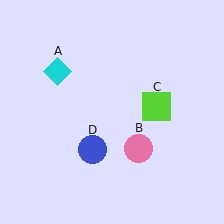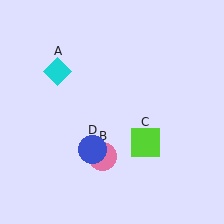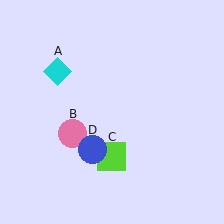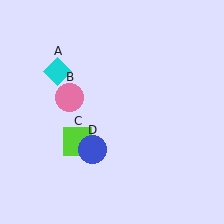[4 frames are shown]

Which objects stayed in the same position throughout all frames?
Cyan diamond (object A) and blue circle (object D) remained stationary.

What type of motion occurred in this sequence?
The pink circle (object B), lime square (object C) rotated clockwise around the center of the scene.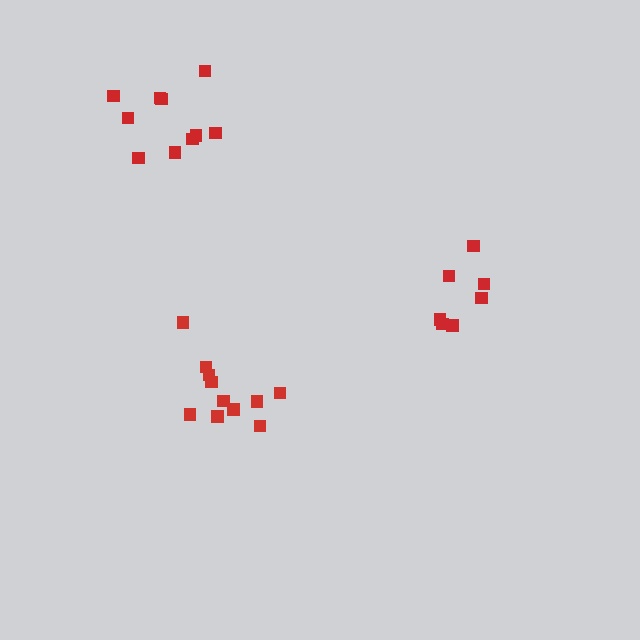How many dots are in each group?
Group 1: 11 dots, Group 2: 7 dots, Group 3: 10 dots (28 total).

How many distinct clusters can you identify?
There are 3 distinct clusters.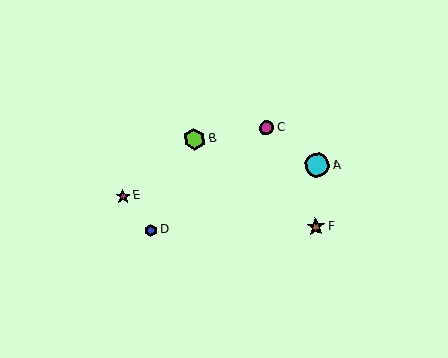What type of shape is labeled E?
Shape E is a magenta star.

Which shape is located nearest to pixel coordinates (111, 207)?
The magenta star (labeled E) at (123, 196) is nearest to that location.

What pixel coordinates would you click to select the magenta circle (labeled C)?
Click at (267, 127) to select the magenta circle C.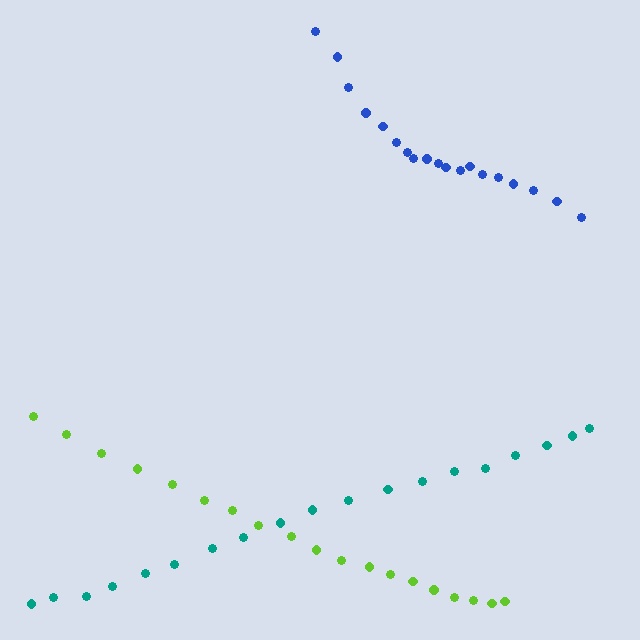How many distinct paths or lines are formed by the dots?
There are 3 distinct paths.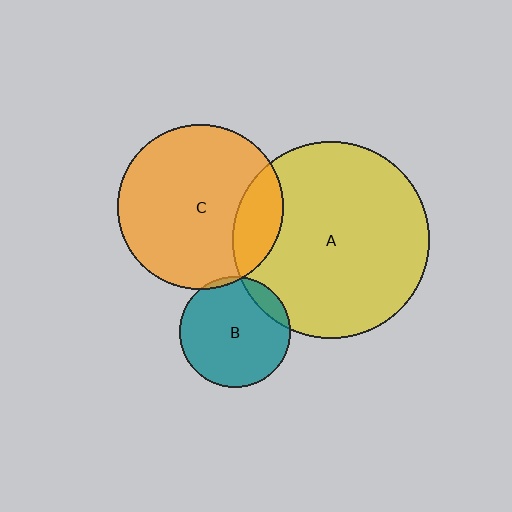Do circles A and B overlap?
Yes.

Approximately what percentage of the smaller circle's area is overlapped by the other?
Approximately 10%.